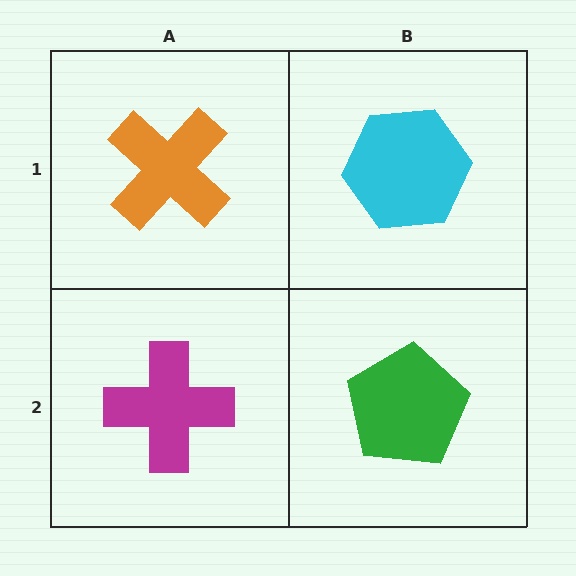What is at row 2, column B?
A green pentagon.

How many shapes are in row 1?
2 shapes.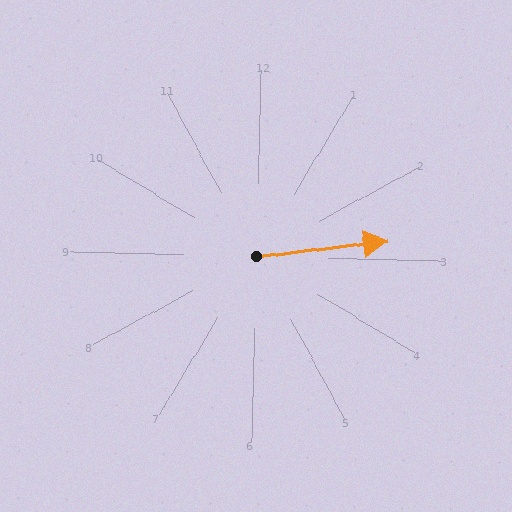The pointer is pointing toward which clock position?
Roughly 3 o'clock.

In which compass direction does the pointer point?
East.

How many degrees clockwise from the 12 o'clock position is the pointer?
Approximately 82 degrees.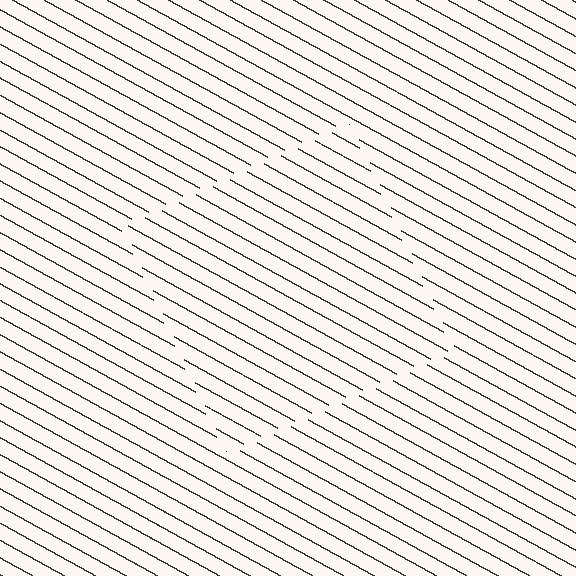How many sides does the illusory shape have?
4 sides — the line-ends trace a square.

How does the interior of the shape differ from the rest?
The interior of the shape contains the same grating, shifted by half a period — the contour is defined by the phase discontinuity where line-ends from the inner and outer gratings abut.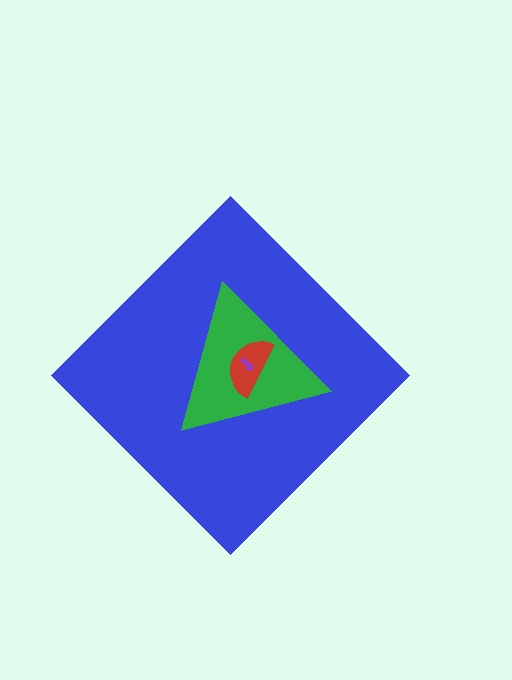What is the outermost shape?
The blue diamond.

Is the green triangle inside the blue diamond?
Yes.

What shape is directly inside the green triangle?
The red semicircle.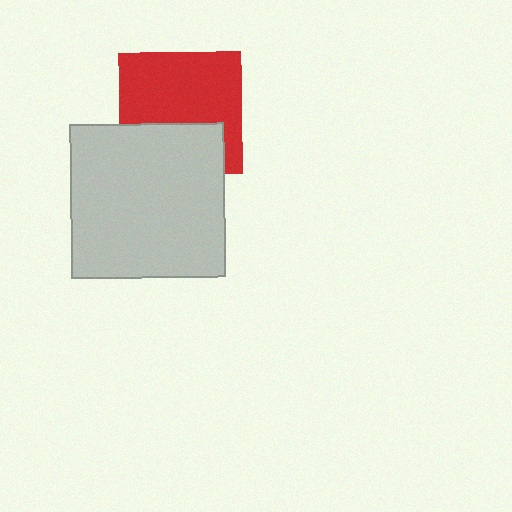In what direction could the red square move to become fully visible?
The red square could move up. That would shift it out from behind the light gray square entirely.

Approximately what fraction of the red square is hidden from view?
Roughly 36% of the red square is hidden behind the light gray square.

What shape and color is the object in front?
The object in front is a light gray square.